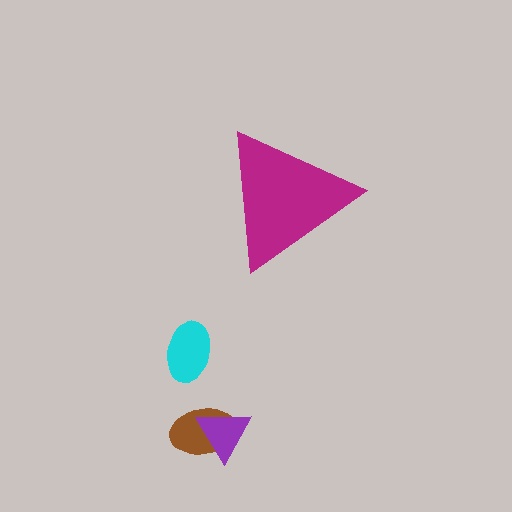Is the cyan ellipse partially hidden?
No, the cyan ellipse is fully visible.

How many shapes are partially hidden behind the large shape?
0 shapes are partially hidden.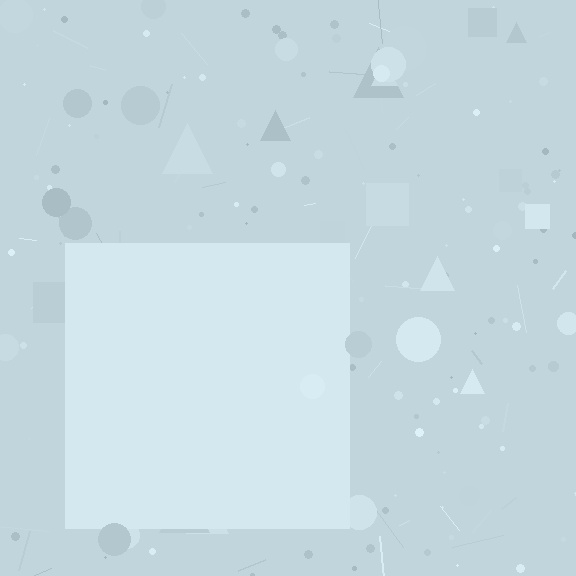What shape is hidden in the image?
A square is hidden in the image.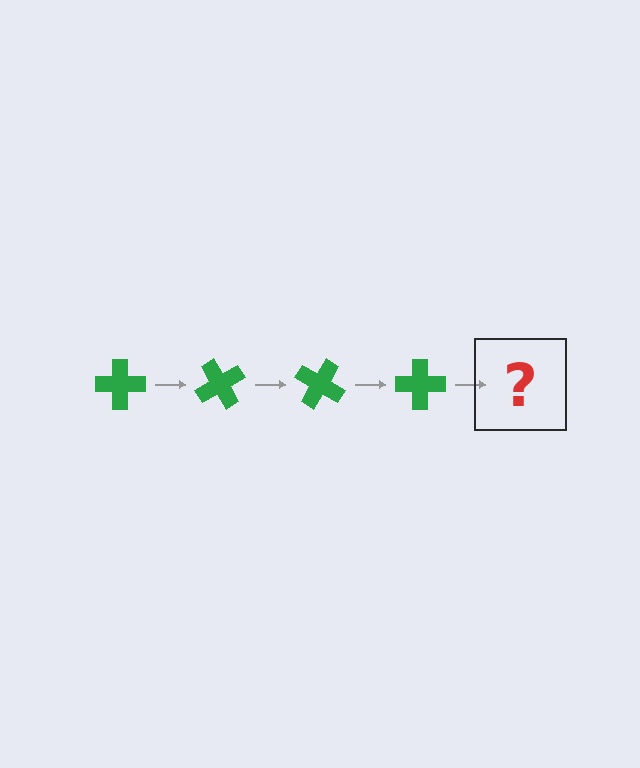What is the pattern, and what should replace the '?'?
The pattern is that the cross rotates 60 degrees each step. The '?' should be a green cross rotated 240 degrees.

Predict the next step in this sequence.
The next step is a green cross rotated 240 degrees.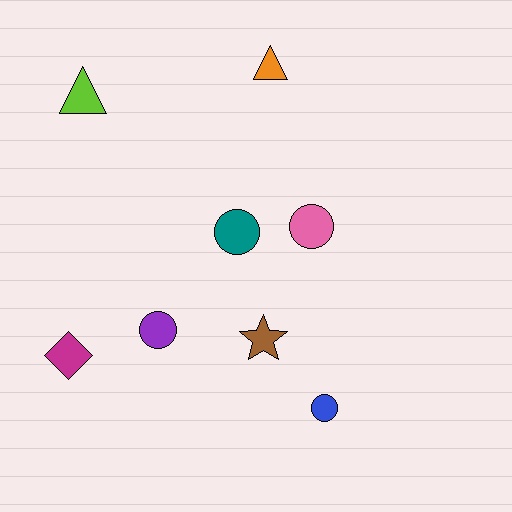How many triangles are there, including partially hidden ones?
There are 2 triangles.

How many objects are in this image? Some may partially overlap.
There are 8 objects.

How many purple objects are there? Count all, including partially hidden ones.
There is 1 purple object.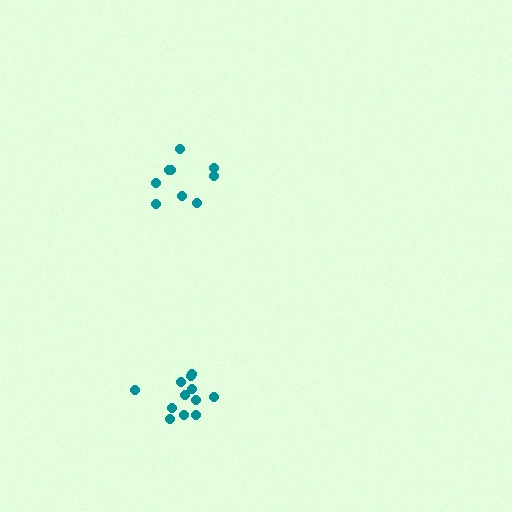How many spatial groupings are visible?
There are 2 spatial groupings.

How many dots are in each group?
Group 1: 9 dots, Group 2: 12 dots (21 total).